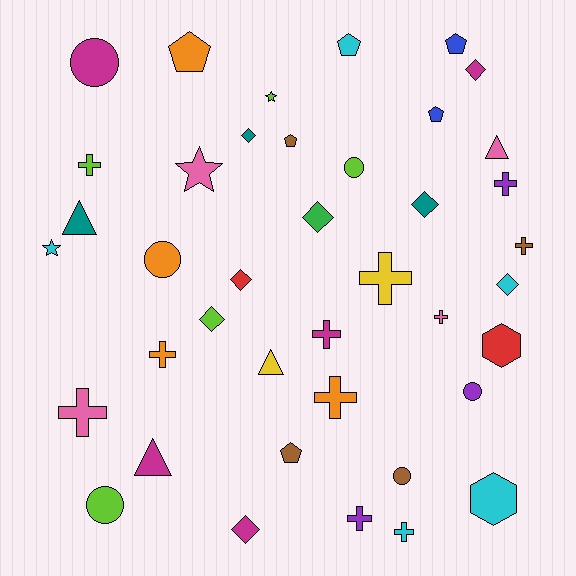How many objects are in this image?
There are 40 objects.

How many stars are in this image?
There are 3 stars.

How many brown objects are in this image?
There are 4 brown objects.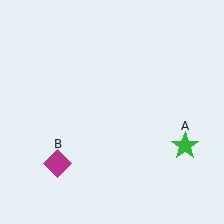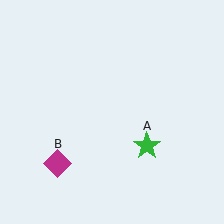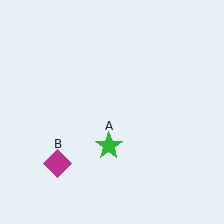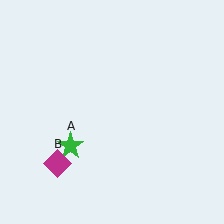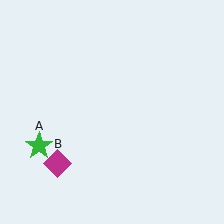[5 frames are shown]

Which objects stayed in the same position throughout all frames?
Magenta diamond (object B) remained stationary.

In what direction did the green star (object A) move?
The green star (object A) moved left.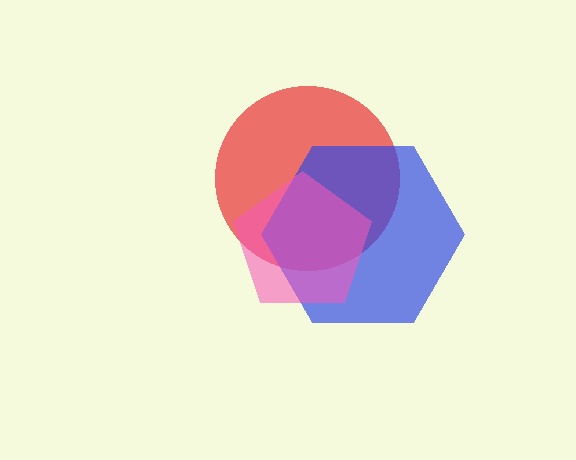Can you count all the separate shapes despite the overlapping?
Yes, there are 3 separate shapes.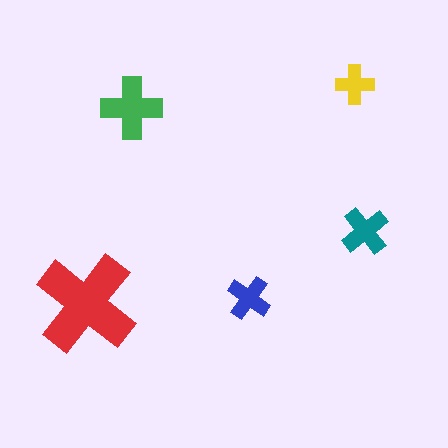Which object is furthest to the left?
The red cross is leftmost.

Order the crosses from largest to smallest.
the red one, the green one, the teal one, the blue one, the yellow one.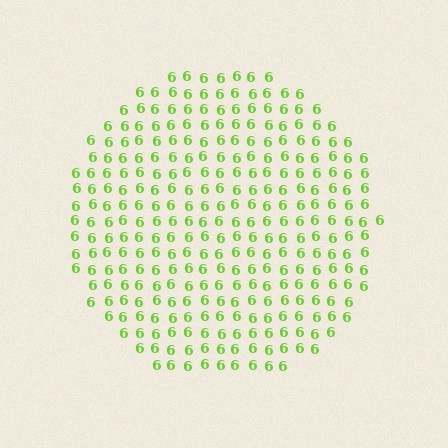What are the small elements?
The small elements are digit 6's.